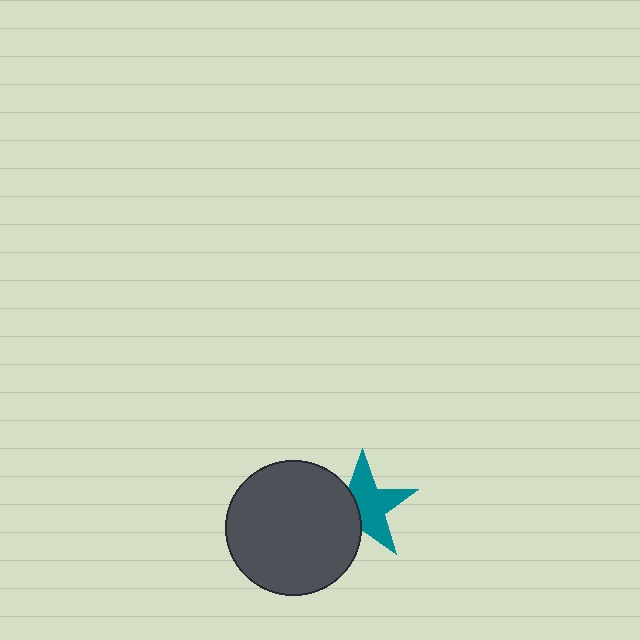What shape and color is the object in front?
The object in front is a dark gray circle.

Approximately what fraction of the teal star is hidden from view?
Roughly 38% of the teal star is hidden behind the dark gray circle.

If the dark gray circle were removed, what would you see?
You would see the complete teal star.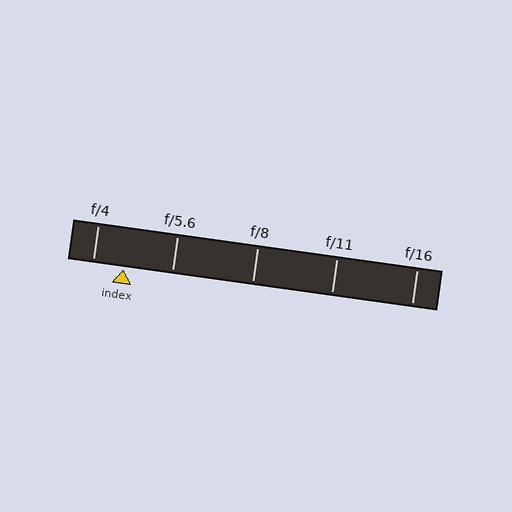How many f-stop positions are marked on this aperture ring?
There are 5 f-stop positions marked.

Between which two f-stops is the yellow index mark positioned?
The index mark is between f/4 and f/5.6.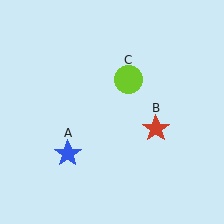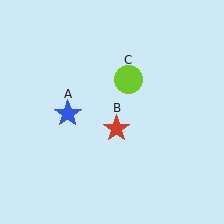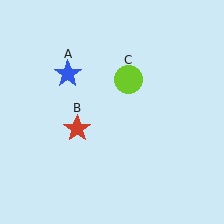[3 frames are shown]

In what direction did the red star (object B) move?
The red star (object B) moved left.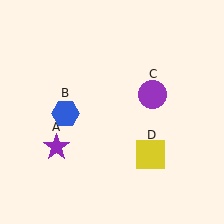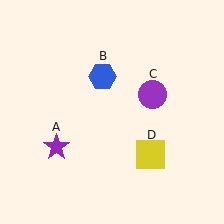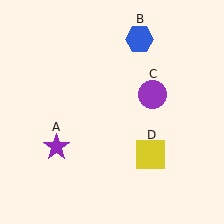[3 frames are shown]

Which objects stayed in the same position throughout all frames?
Purple star (object A) and purple circle (object C) and yellow square (object D) remained stationary.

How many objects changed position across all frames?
1 object changed position: blue hexagon (object B).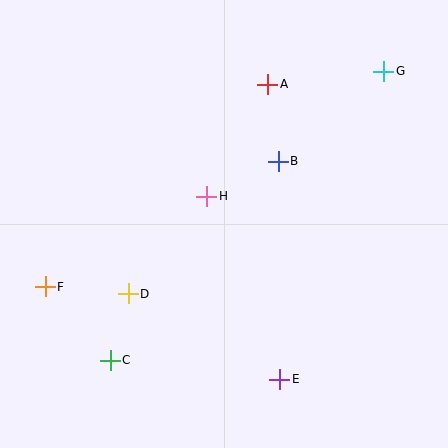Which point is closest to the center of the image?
Point H at (206, 196) is closest to the center.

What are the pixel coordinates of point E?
Point E is at (280, 379).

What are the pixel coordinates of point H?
Point H is at (206, 196).